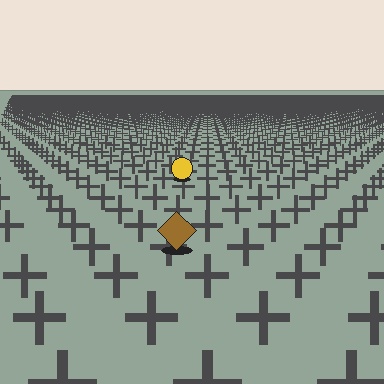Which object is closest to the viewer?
The brown diamond is closest. The texture marks near it are larger and more spread out.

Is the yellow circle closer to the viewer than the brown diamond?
No. The brown diamond is closer — you can tell from the texture gradient: the ground texture is coarser near it.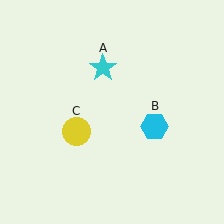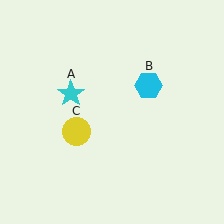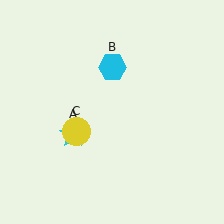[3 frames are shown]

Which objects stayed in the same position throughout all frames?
Yellow circle (object C) remained stationary.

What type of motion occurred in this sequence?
The cyan star (object A), cyan hexagon (object B) rotated counterclockwise around the center of the scene.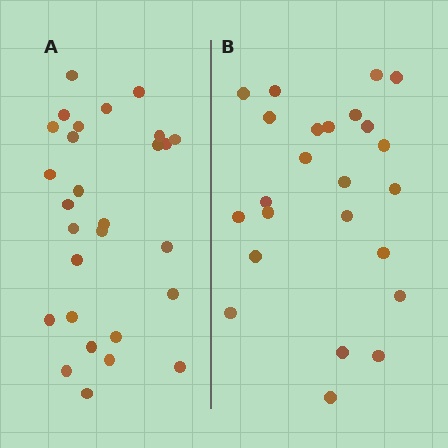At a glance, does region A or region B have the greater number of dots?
Region A (the left region) has more dots.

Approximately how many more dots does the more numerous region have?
Region A has about 4 more dots than region B.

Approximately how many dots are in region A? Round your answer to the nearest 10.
About 30 dots. (The exact count is 28, which rounds to 30.)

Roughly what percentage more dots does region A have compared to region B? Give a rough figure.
About 15% more.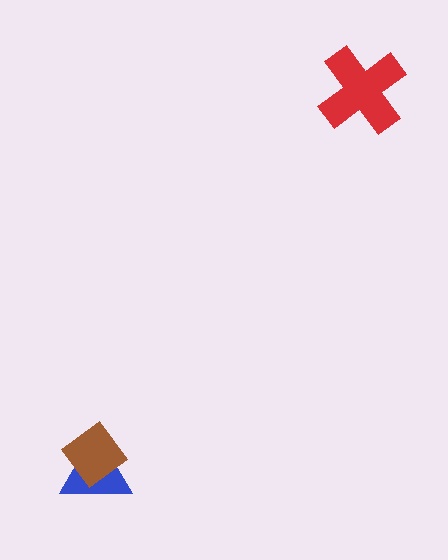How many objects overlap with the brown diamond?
1 object overlaps with the brown diamond.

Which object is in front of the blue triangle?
The brown diamond is in front of the blue triangle.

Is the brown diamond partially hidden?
No, no other shape covers it.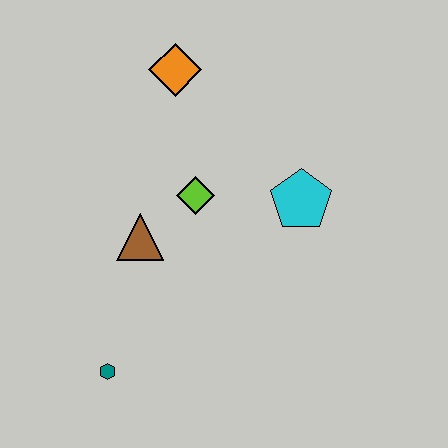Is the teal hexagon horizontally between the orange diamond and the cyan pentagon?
No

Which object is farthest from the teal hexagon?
The orange diamond is farthest from the teal hexagon.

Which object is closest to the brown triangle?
The lime diamond is closest to the brown triangle.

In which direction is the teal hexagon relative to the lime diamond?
The teal hexagon is below the lime diamond.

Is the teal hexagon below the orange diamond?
Yes